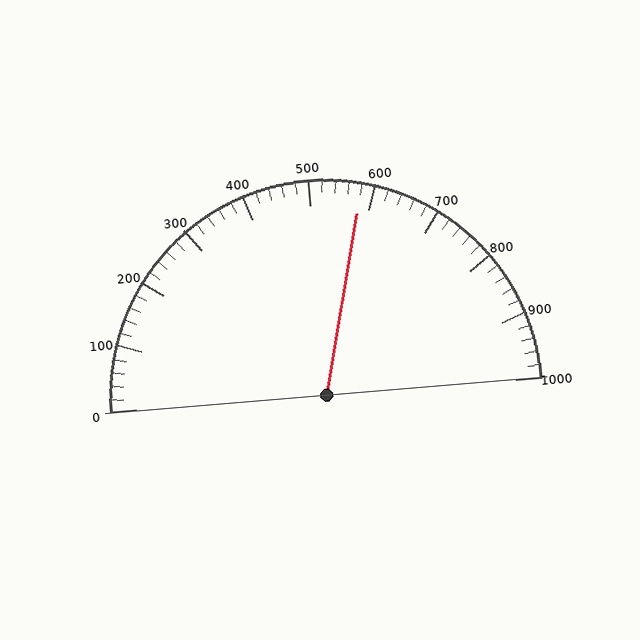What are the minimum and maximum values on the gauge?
The gauge ranges from 0 to 1000.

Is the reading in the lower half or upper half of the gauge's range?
The reading is in the upper half of the range (0 to 1000).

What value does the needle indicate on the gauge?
The needle indicates approximately 580.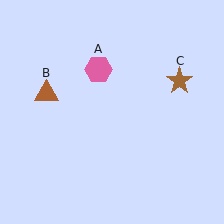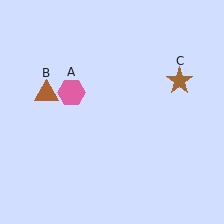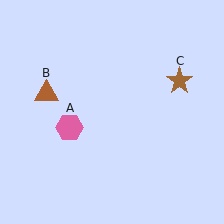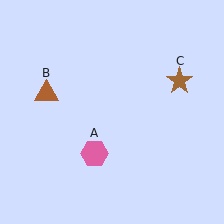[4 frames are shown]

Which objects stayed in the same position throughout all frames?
Brown triangle (object B) and brown star (object C) remained stationary.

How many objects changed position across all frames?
1 object changed position: pink hexagon (object A).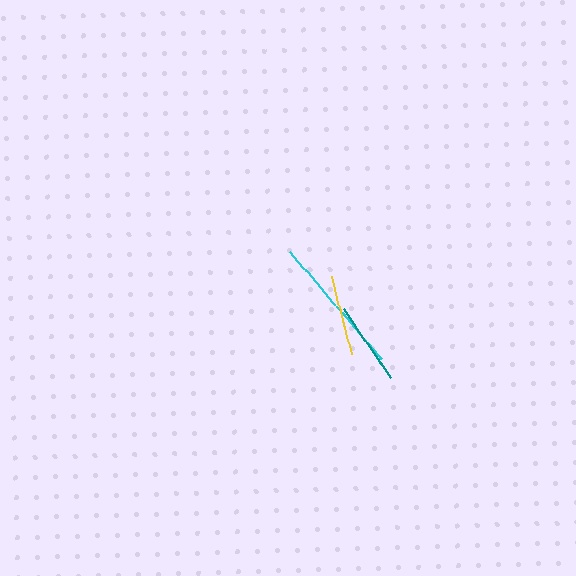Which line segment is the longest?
The cyan line is the longest at approximately 142 pixels.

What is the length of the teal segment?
The teal segment is approximately 84 pixels long.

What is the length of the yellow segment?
The yellow segment is approximately 81 pixels long.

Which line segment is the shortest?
The yellow line is the shortest at approximately 81 pixels.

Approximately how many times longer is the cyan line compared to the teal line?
The cyan line is approximately 1.7 times the length of the teal line.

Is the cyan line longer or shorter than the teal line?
The cyan line is longer than the teal line.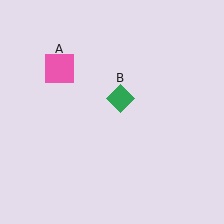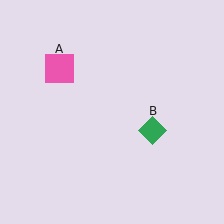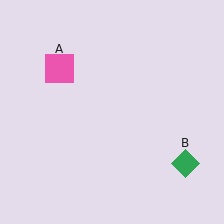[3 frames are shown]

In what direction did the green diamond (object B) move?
The green diamond (object B) moved down and to the right.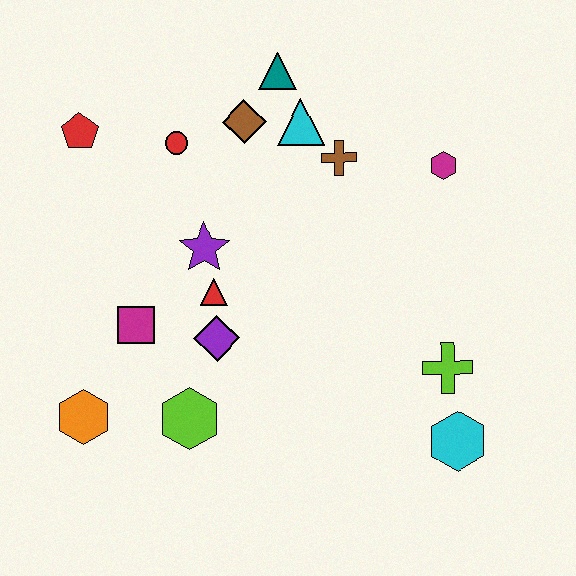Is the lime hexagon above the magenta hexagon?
No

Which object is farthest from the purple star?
The cyan hexagon is farthest from the purple star.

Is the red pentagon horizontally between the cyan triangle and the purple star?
No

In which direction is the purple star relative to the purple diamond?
The purple star is above the purple diamond.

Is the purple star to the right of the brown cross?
No